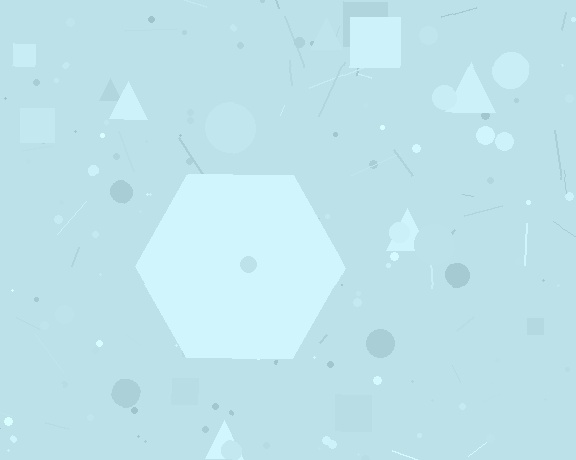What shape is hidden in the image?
A hexagon is hidden in the image.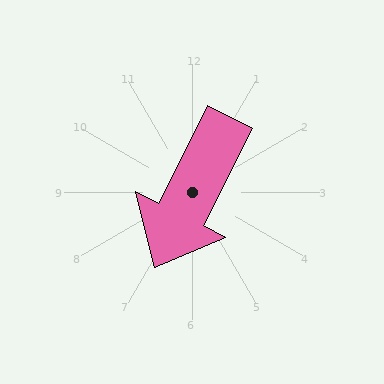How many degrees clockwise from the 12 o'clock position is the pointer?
Approximately 207 degrees.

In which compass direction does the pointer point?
Southwest.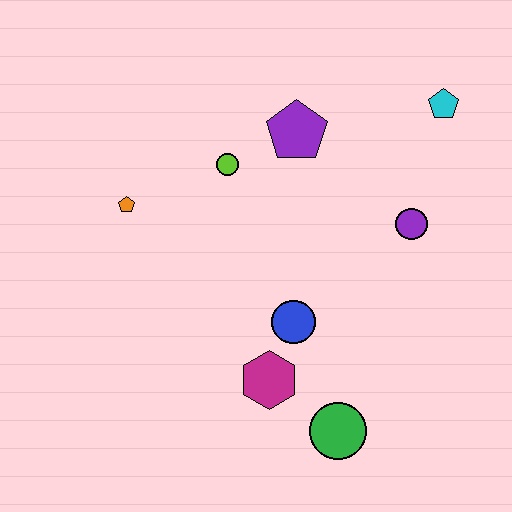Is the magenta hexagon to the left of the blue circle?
Yes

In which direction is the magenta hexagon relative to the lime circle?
The magenta hexagon is below the lime circle.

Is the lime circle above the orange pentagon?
Yes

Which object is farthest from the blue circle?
The cyan pentagon is farthest from the blue circle.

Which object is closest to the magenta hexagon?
The blue circle is closest to the magenta hexagon.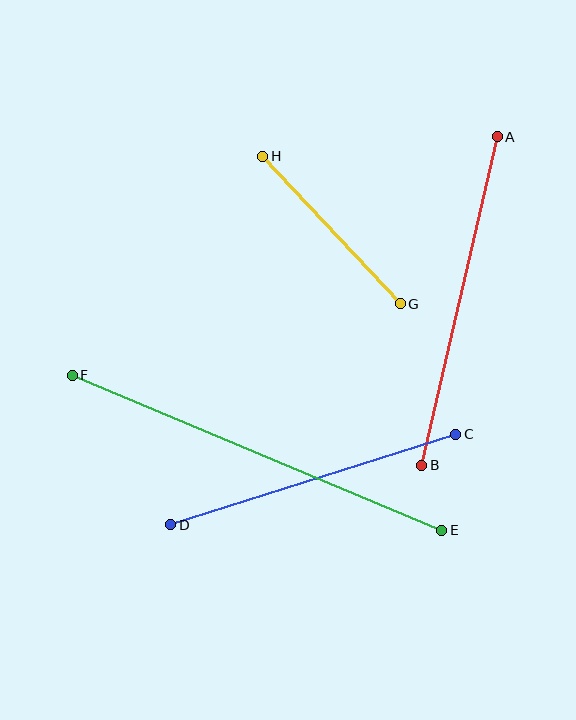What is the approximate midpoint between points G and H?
The midpoint is at approximately (332, 230) pixels.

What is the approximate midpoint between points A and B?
The midpoint is at approximately (459, 301) pixels.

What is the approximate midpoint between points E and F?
The midpoint is at approximately (257, 453) pixels.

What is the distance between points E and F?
The distance is approximately 401 pixels.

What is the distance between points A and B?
The distance is approximately 337 pixels.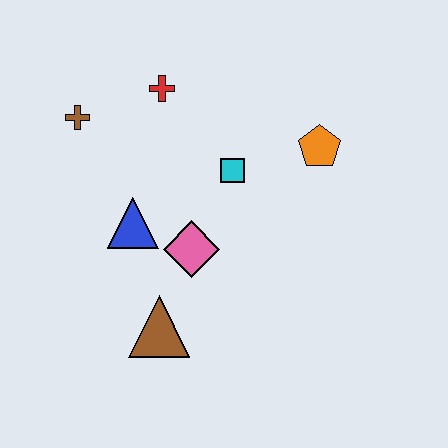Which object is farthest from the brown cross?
The orange pentagon is farthest from the brown cross.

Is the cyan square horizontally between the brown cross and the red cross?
No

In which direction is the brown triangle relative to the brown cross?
The brown triangle is below the brown cross.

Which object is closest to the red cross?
The brown cross is closest to the red cross.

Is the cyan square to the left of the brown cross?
No